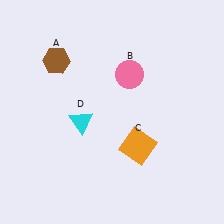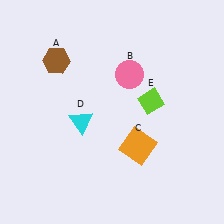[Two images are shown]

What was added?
A lime diamond (E) was added in Image 2.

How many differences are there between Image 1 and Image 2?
There is 1 difference between the two images.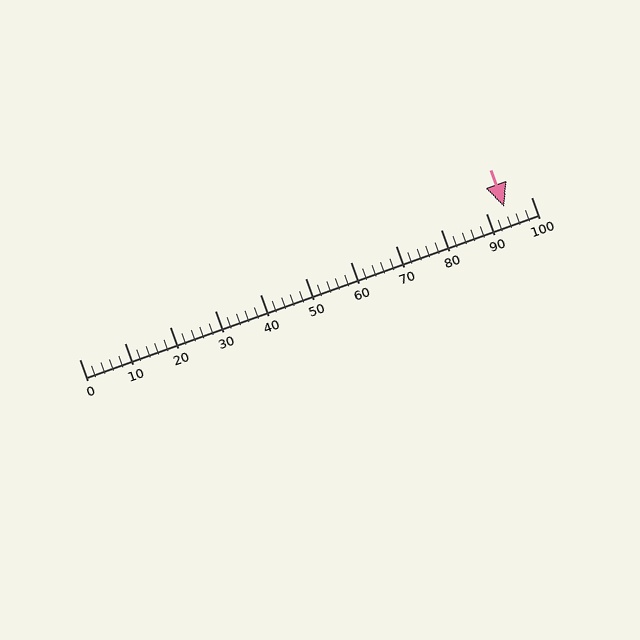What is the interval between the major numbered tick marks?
The major tick marks are spaced 10 units apart.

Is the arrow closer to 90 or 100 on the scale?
The arrow is closer to 90.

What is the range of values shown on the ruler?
The ruler shows values from 0 to 100.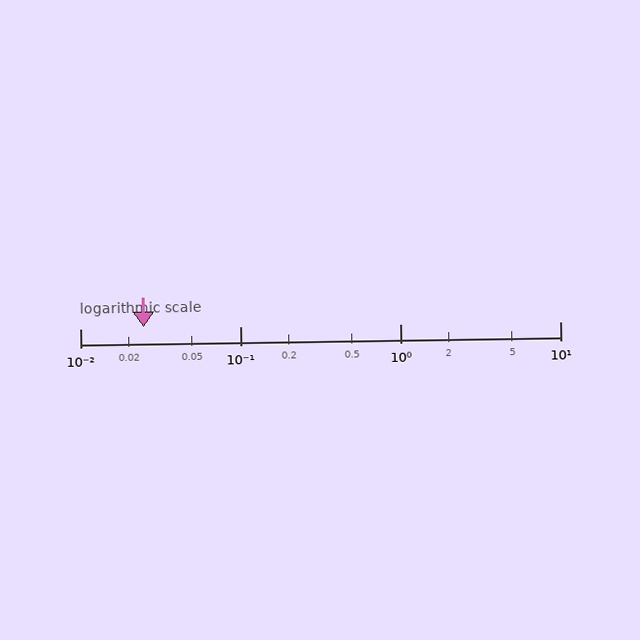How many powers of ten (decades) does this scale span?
The scale spans 3 decades, from 0.01 to 10.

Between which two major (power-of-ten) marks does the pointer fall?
The pointer is between 0.01 and 0.1.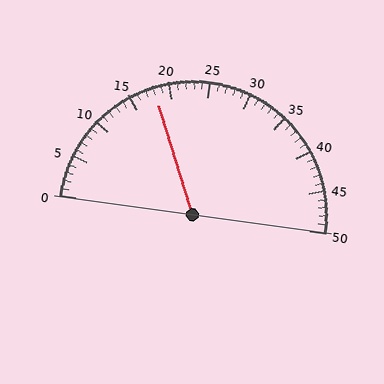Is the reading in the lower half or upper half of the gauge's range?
The reading is in the lower half of the range (0 to 50).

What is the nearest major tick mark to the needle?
The nearest major tick mark is 20.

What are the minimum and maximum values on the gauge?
The gauge ranges from 0 to 50.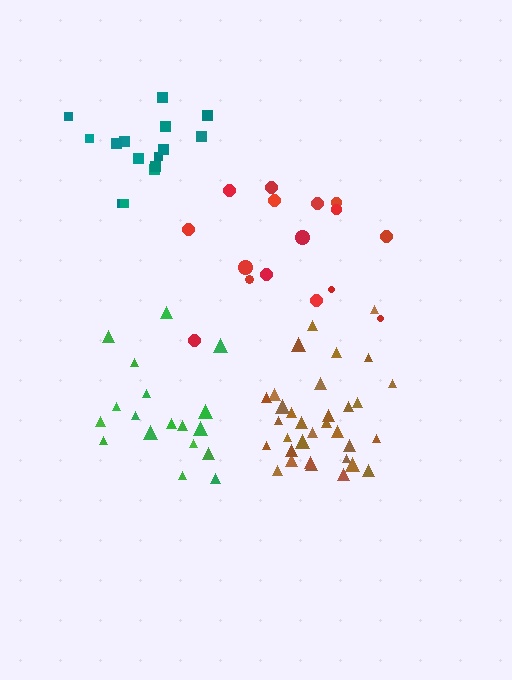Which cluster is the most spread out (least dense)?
Red.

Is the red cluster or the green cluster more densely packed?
Green.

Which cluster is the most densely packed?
Brown.